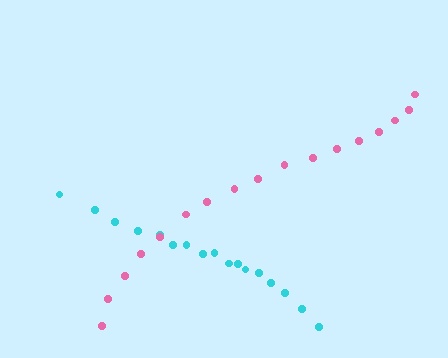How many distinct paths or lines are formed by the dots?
There are 2 distinct paths.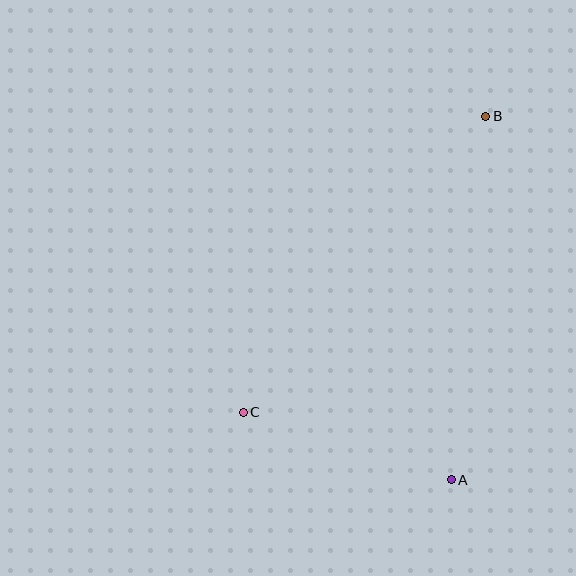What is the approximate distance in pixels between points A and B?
The distance between A and B is approximately 365 pixels.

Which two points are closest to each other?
Points A and C are closest to each other.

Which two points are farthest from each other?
Points B and C are farthest from each other.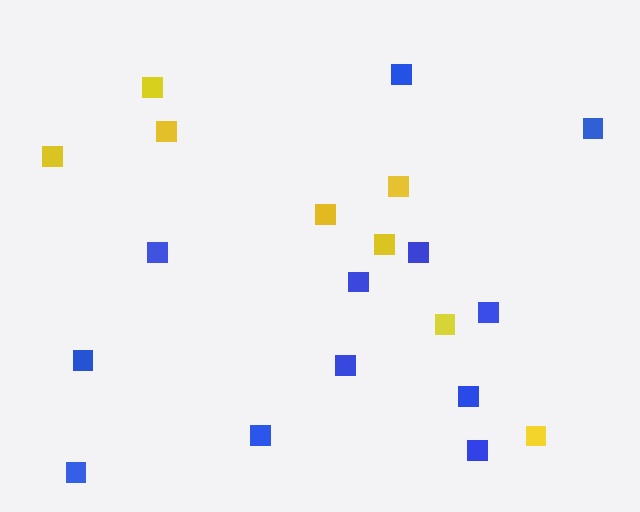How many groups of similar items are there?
There are 2 groups: one group of yellow squares (8) and one group of blue squares (12).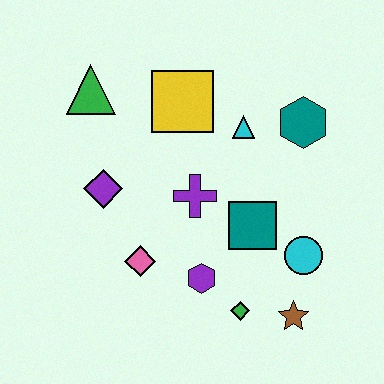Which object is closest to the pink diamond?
The purple hexagon is closest to the pink diamond.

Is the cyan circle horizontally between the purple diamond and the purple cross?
No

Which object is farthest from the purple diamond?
The brown star is farthest from the purple diamond.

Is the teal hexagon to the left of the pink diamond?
No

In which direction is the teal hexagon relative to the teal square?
The teal hexagon is above the teal square.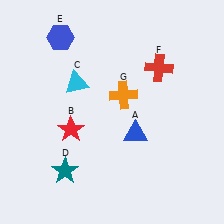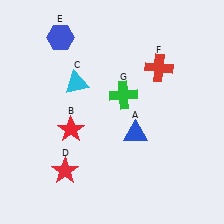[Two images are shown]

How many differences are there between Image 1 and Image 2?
There are 2 differences between the two images.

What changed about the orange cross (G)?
In Image 1, G is orange. In Image 2, it changed to green.